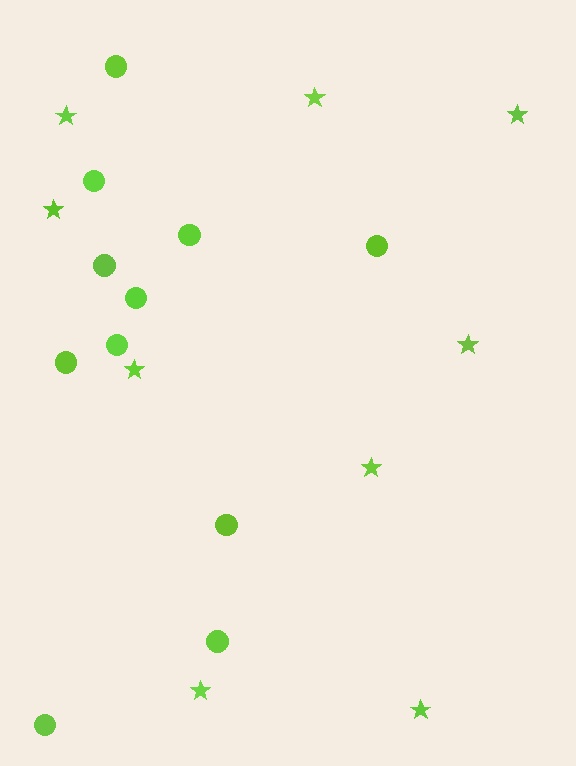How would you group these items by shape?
There are 2 groups: one group of stars (9) and one group of circles (11).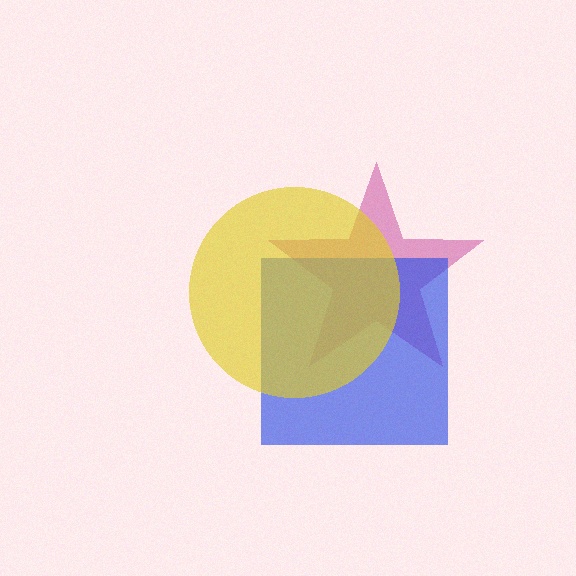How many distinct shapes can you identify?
There are 3 distinct shapes: a magenta star, a blue square, a yellow circle.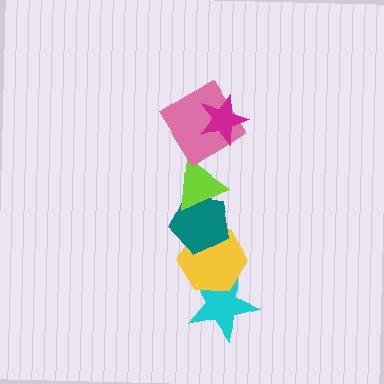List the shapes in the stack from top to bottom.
From top to bottom: the magenta star, the pink diamond, the lime triangle, the teal pentagon, the yellow hexagon, the cyan star.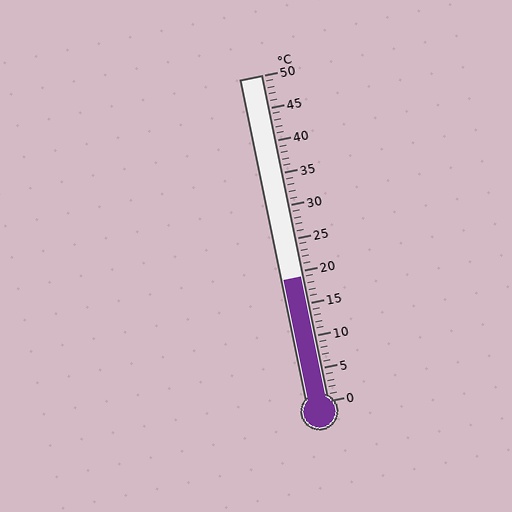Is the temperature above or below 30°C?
The temperature is below 30°C.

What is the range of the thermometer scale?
The thermometer scale ranges from 0°C to 50°C.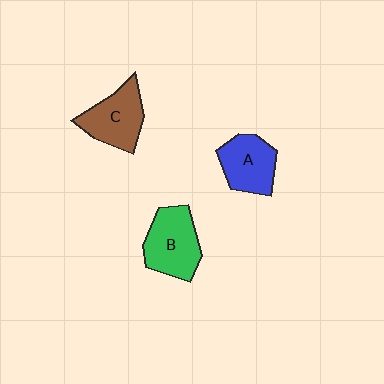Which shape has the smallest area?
Shape A (blue).